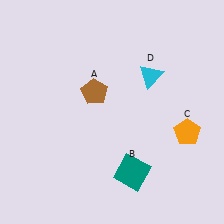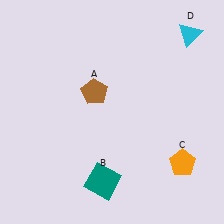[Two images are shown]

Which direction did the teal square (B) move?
The teal square (B) moved left.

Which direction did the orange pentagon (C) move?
The orange pentagon (C) moved down.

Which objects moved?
The objects that moved are: the teal square (B), the orange pentagon (C), the cyan triangle (D).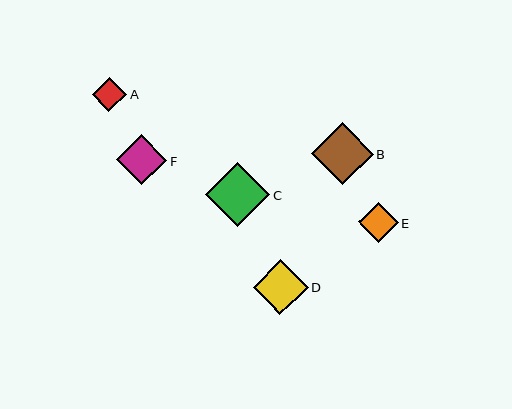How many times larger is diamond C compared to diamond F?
Diamond C is approximately 1.3 times the size of diamond F.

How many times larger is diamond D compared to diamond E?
Diamond D is approximately 1.4 times the size of diamond E.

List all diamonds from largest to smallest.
From largest to smallest: C, B, D, F, E, A.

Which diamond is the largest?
Diamond C is the largest with a size of approximately 64 pixels.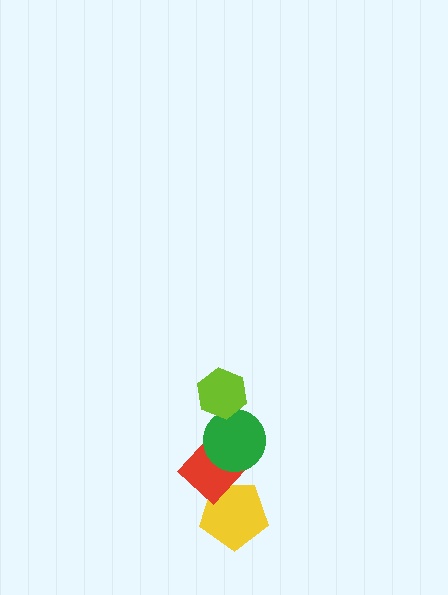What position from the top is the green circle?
The green circle is 2nd from the top.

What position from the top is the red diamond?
The red diamond is 3rd from the top.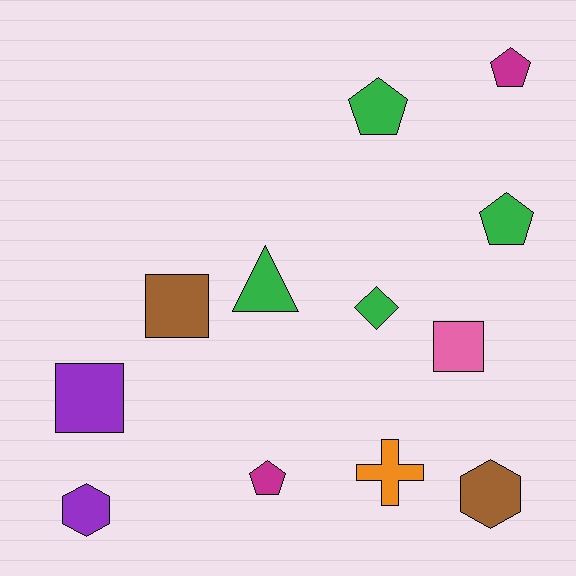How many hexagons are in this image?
There are 2 hexagons.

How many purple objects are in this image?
There are 2 purple objects.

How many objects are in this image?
There are 12 objects.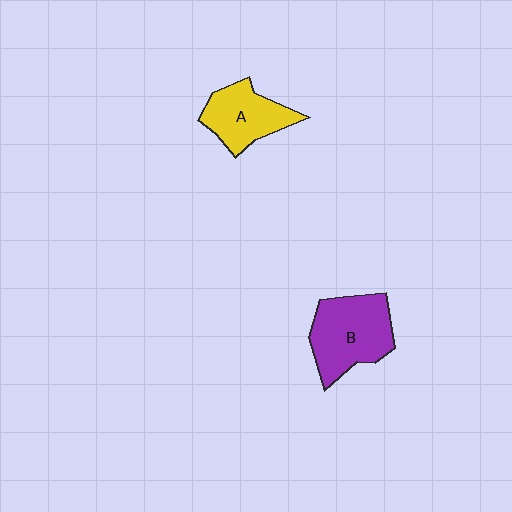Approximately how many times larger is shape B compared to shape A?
Approximately 1.3 times.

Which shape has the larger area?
Shape B (purple).